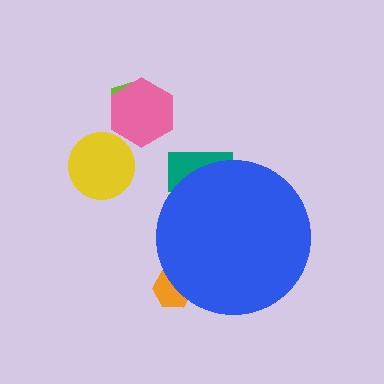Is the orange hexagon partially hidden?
Yes, the orange hexagon is partially hidden behind the blue circle.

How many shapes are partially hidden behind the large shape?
2 shapes are partially hidden.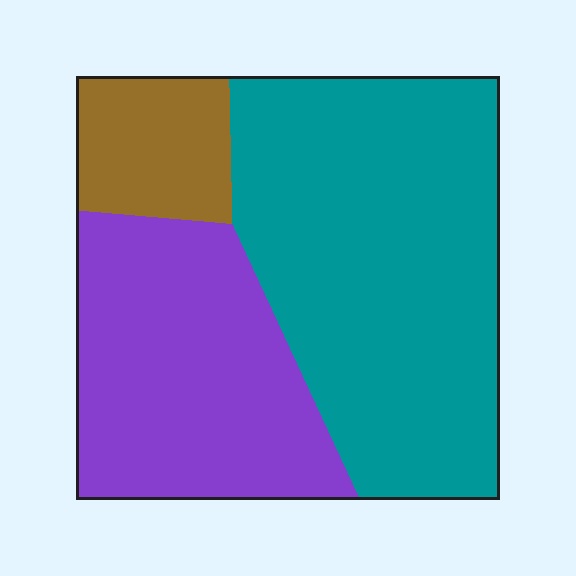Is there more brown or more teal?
Teal.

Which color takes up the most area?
Teal, at roughly 55%.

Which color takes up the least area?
Brown, at roughly 10%.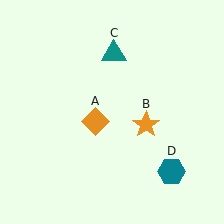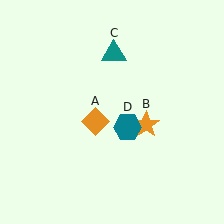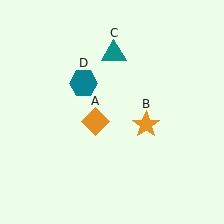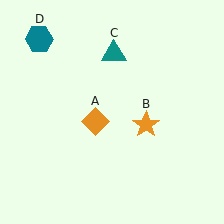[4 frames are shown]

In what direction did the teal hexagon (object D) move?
The teal hexagon (object D) moved up and to the left.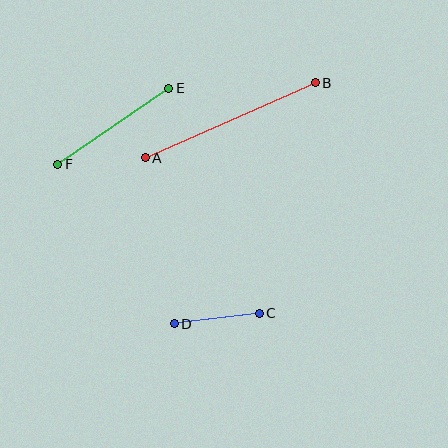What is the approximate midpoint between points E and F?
The midpoint is at approximately (113, 126) pixels.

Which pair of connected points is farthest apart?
Points A and B are farthest apart.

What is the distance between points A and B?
The distance is approximately 186 pixels.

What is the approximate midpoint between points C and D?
The midpoint is at approximately (217, 318) pixels.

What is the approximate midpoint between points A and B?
The midpoint is at approximately (230, 120) pixels.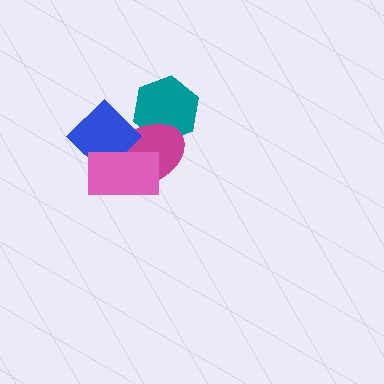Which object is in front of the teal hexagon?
The magenta ellipse is in front of the teal hexagon.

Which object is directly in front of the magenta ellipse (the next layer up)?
The blue diamond is directly in front of the magenta ellipse.